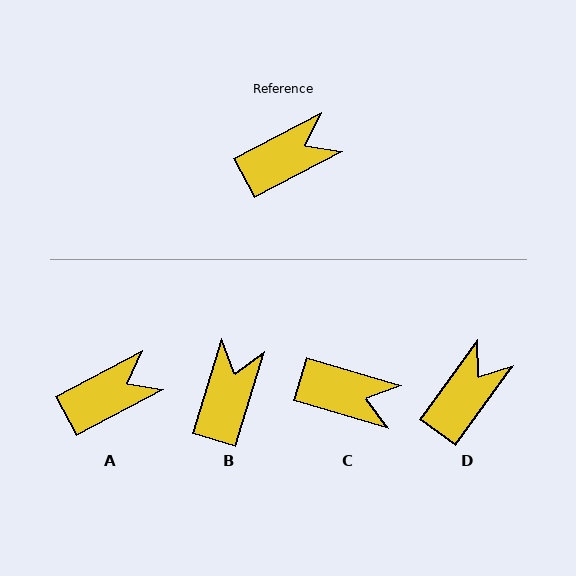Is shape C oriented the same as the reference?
No, it is off by about 44 degrees.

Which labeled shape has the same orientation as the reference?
A.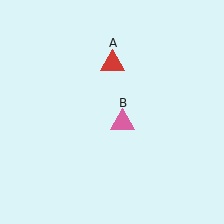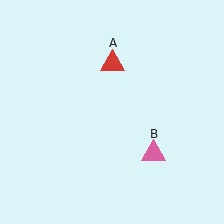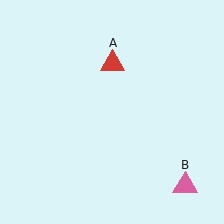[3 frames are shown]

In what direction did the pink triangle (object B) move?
The pink triangle (object B) moved down and to the right.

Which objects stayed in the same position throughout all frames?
Red triangle (object A) remained stationary.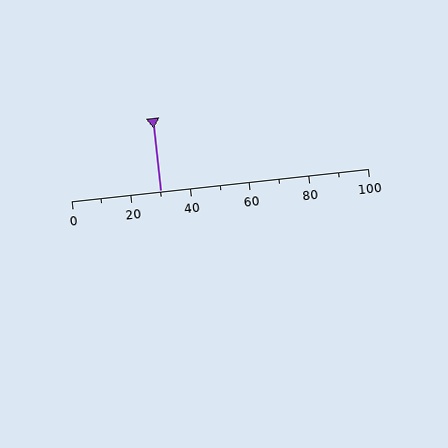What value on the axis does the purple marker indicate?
The marker indicates approximately 30.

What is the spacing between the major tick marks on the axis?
The major ticks are spaced 20 apart.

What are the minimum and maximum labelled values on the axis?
The axis runs from 0 to 100.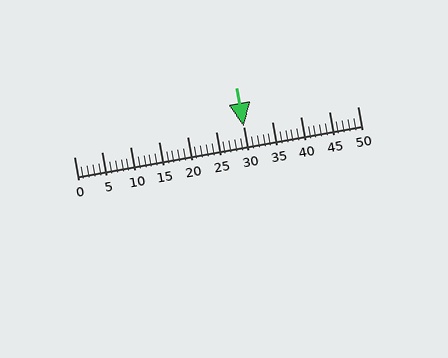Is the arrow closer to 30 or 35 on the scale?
The arrow is closer to 30.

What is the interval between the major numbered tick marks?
The major tick marks are spaced 5 units apart.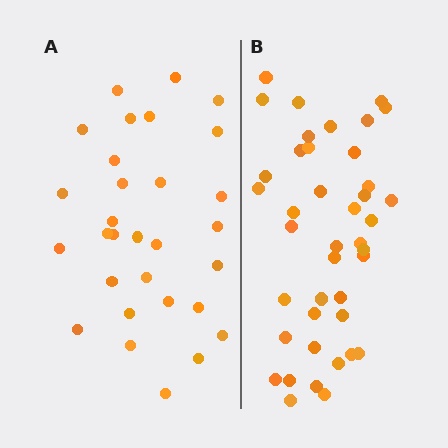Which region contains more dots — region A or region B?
Region B (the right region) has more dots.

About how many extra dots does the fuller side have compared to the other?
Region B has roughly 12 or so more dots than region A.